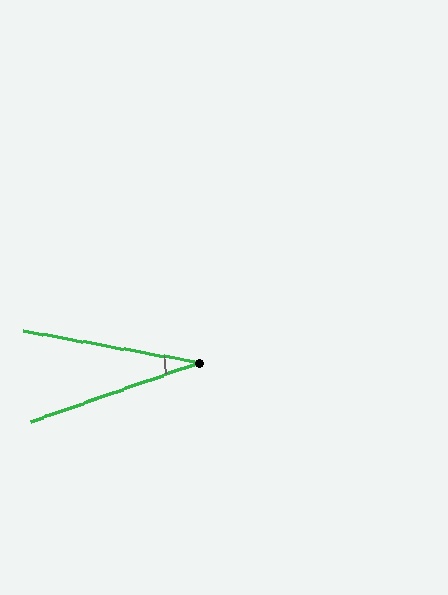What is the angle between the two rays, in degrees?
Approximately 30 degrees.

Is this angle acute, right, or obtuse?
It is acute.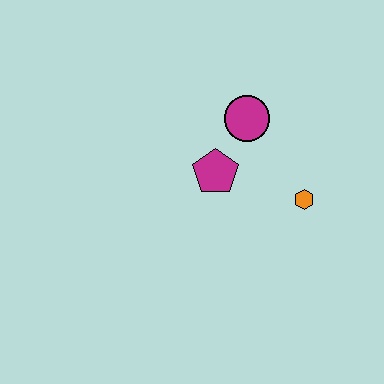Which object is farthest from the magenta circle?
The orange hexagon is farthest from the magenta circle.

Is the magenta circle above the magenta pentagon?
Yes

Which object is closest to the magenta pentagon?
The magenta circle is closest to the magenta pentagon.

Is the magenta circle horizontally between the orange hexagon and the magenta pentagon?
Yes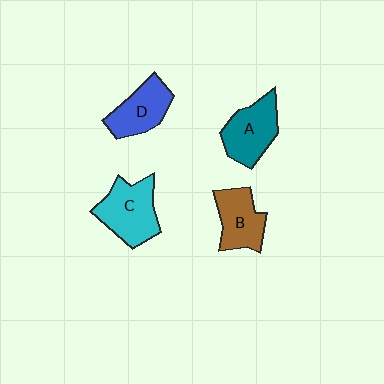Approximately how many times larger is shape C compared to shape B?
Approximately 1.2 times.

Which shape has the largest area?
Shape C (cyan).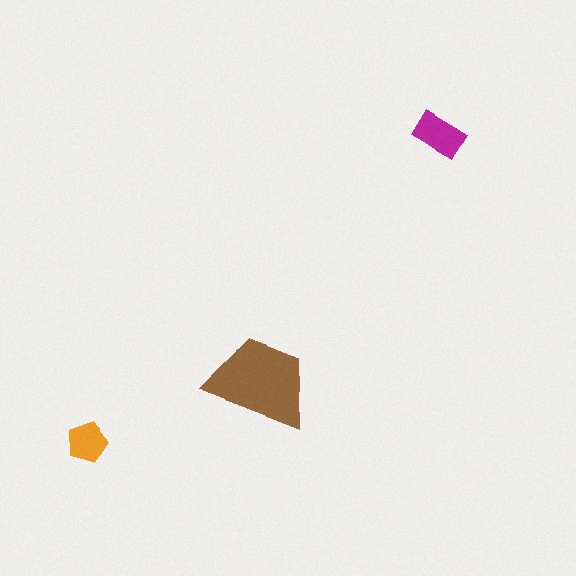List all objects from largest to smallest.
The brown trapezoid, the magenta rectangle, the orange pentagon.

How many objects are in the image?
There are 3 objects in the image.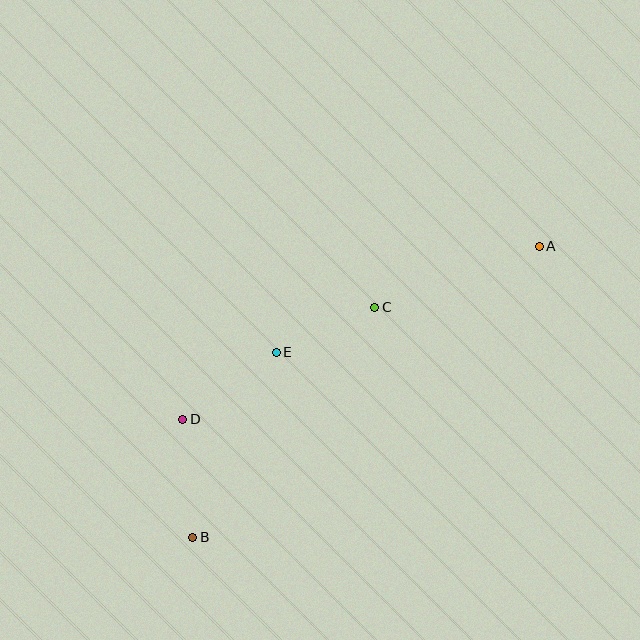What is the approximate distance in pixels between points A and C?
The distance between A and C is approximately 176 pixels.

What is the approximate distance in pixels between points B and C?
The distance between B and C is approximately 293 pixels.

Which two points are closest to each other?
Points C and E are closest to each other.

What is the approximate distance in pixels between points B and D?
The distance between B and D is approximately 119 pixels.